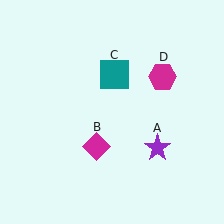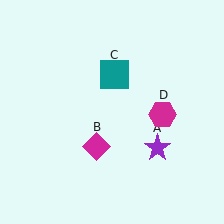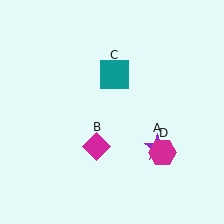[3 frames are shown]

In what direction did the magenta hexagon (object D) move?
The magenta hexagon (object D) moved down.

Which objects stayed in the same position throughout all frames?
Purple star (object A) and magenta diamond (object B) and teal square (object C) remained stationary.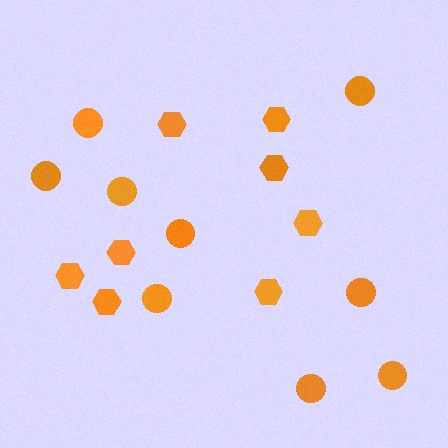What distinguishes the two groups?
There are 2 groups: one group of circles (9) and one group of hexagons (8).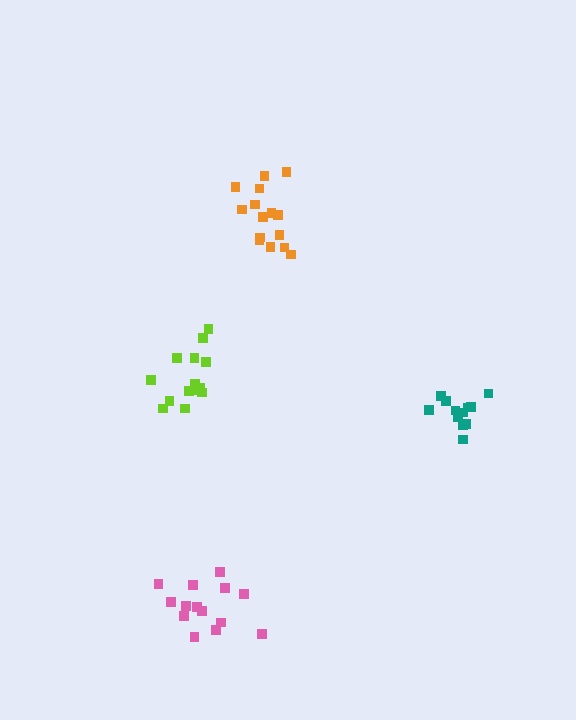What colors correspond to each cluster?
The clusters are colored: teal, lime, orange, pink.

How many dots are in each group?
Group 1: 12 dots, Group 2: 14 dots, Group 3: 15 dots, Group 4: 15 dots (56 total).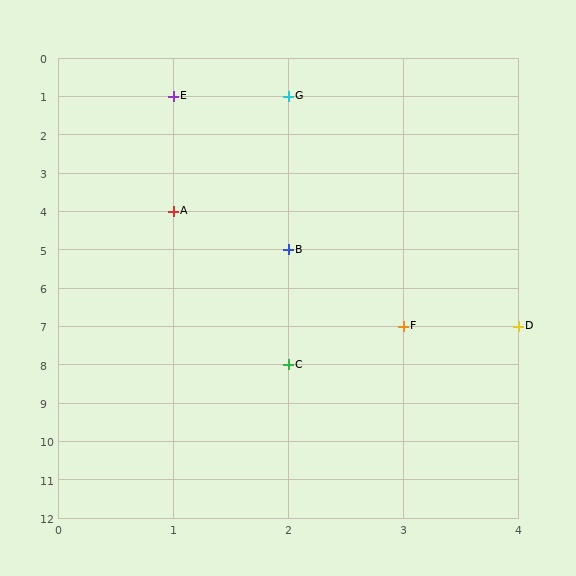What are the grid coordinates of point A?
Point A is at grid coordinates (1, 4).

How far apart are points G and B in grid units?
Points G and B are 4 rows apart.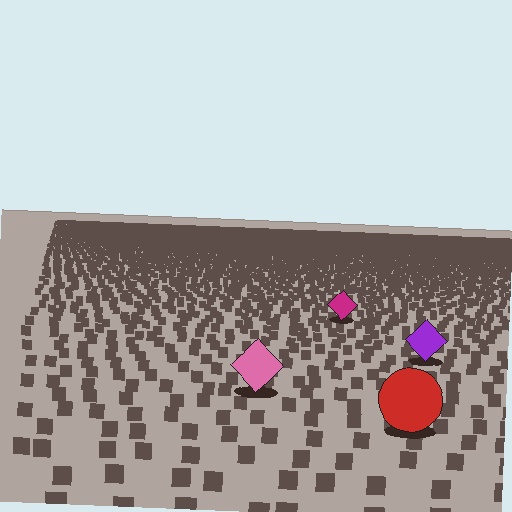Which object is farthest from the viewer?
The magenta diamond is farthest from the viewer. It appears smaller and the ground texture around it is denser.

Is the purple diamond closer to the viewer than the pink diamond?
No. The pink diamond is closer — you can tell from the texture gradient: the ground texture is coarser near it.